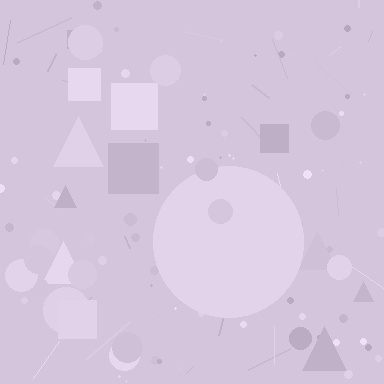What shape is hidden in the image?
A circle is hidden in the image.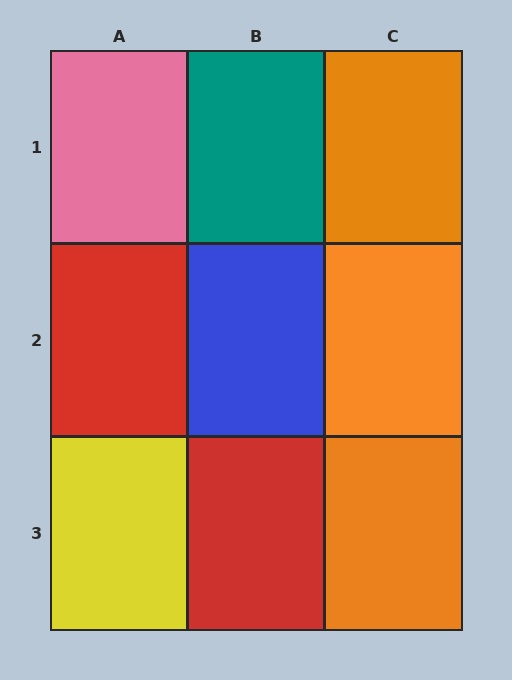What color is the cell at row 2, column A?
Red.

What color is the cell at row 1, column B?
Teal.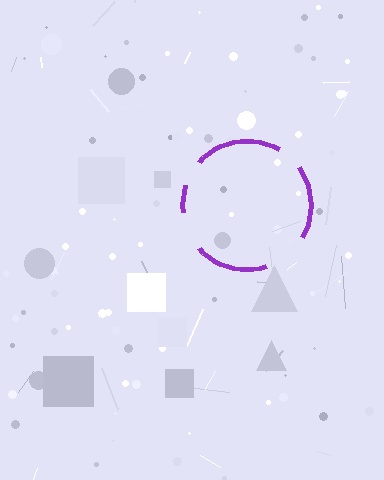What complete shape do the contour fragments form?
The contour fragments form a circle.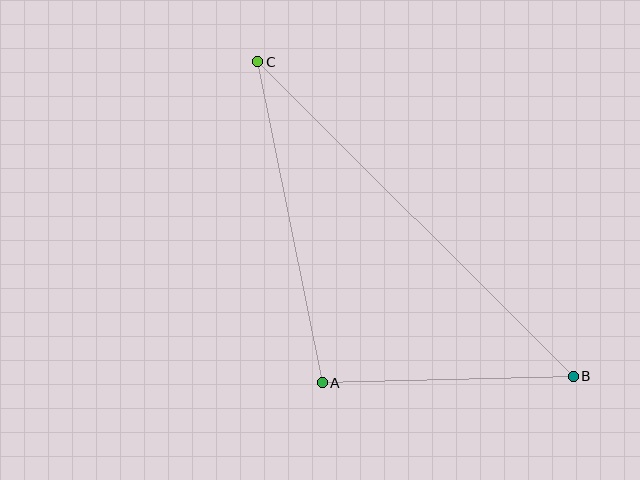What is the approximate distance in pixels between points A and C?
The distance between A and C is approximately 327 pixels.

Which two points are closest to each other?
Points A and B are closest to each other.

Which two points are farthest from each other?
Points B and C are farthest from each other.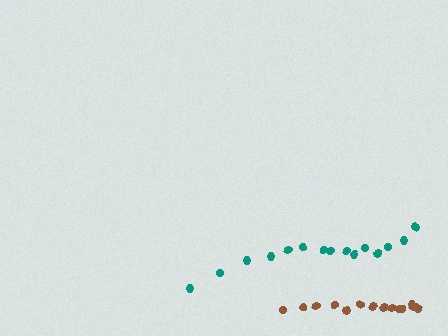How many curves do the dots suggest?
There are 2 distinct paths.